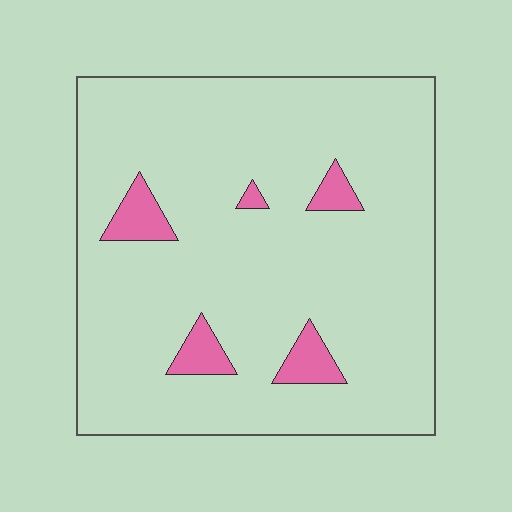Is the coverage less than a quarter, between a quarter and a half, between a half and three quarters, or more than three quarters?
Less than a quarter.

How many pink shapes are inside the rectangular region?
5.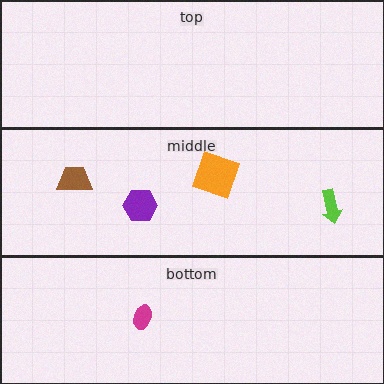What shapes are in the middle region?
The brown trapezoid, the orange square, the purple hexagon, the lime arrow.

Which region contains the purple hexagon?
The middle region.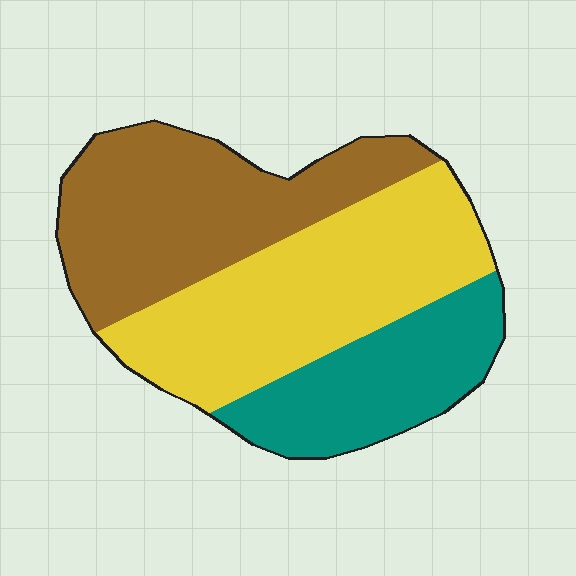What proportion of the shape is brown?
Brown takes up about three eighths (3/8) of the shape.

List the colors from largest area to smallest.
From largest to smallest: yellow, brown, teal.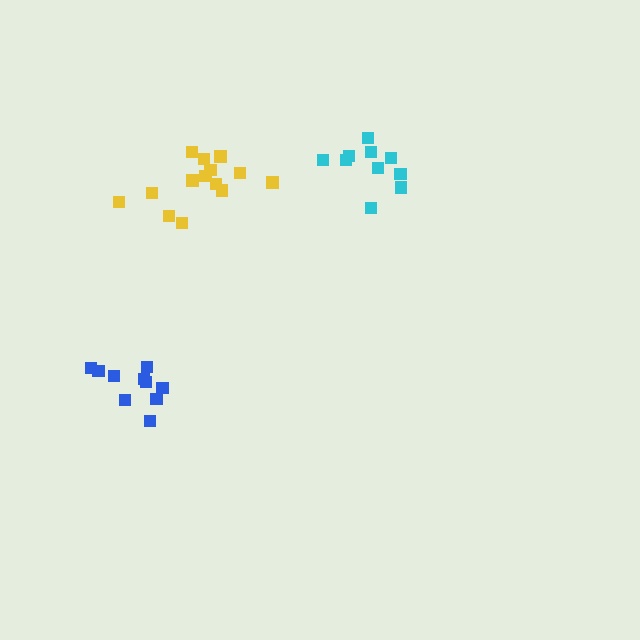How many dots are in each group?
Group 1: 10 dots, Group 2: 10 dots, Group 3: 14 dots (34 total).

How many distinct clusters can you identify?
There are 3 distinct clusters.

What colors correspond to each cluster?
The clusters are colored: cyan, blue, yellow.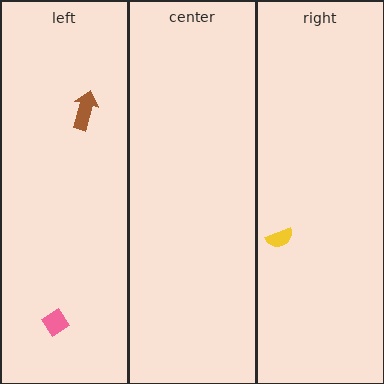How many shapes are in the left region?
2.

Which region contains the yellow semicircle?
The right region.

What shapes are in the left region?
The pink diamond, the brown arrow.